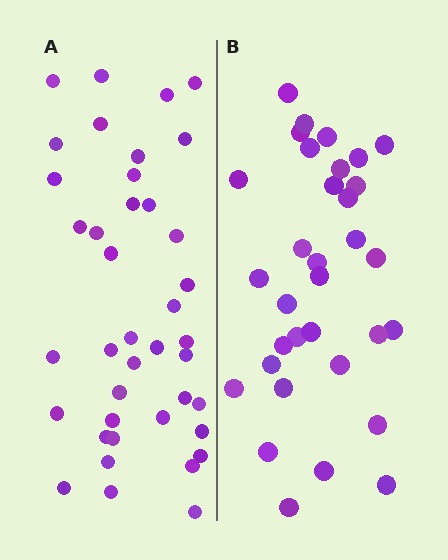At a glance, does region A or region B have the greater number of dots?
Region A (the left region) has more dots.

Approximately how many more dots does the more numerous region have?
Region A has roughly 8 or so more dots than region B.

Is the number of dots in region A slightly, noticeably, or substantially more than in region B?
Region A has only slightly more — the two regions are fairly close. The ratio is roughly 1.2 to 1.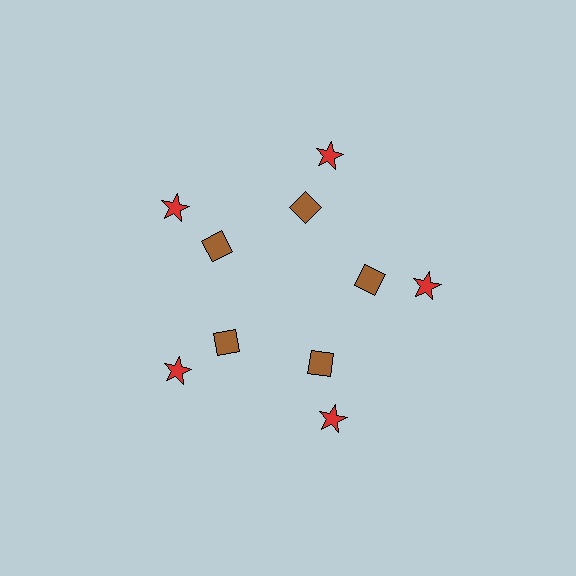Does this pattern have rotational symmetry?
Yes, this pattern has 5-fold rotational symmetry. It looks the same after rotating 72 degrees around the center.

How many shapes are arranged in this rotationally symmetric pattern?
There are 10 shapes, arranged in 5 groups of 2.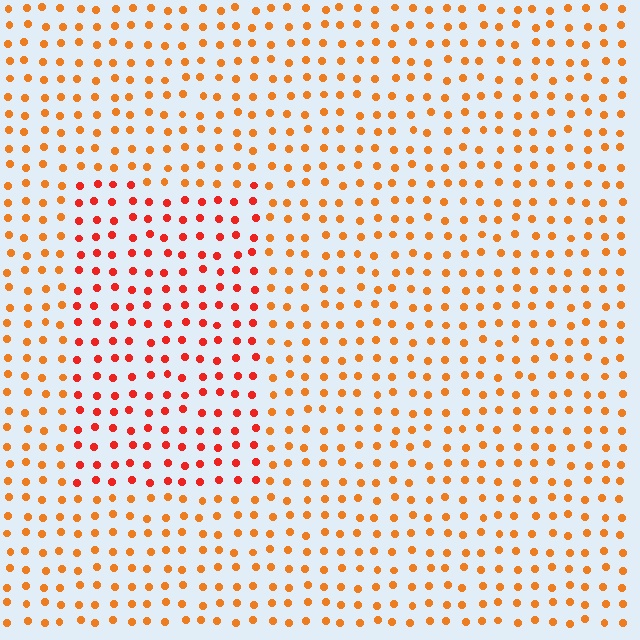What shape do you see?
I see a rectangle.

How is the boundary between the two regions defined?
The boundary is defined purely by a slight shift in hue (about 27 degrees). Spacing, size, and orientation are identical on both sides.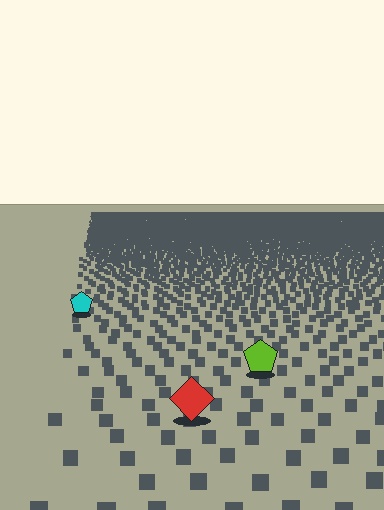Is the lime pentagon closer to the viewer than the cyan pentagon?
Yes. The lime pentagon is closer — you can tell from the texture gradient: the ground texture is coarser near it.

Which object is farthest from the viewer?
The cyan pentagon is farthest from the viewer. It appears smaller and the ground texture around it is denser.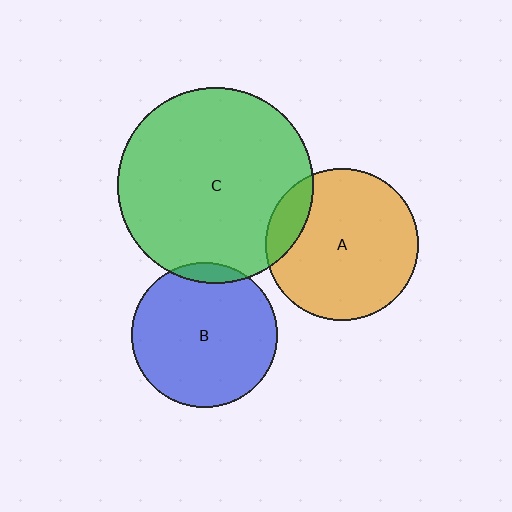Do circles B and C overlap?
Yes.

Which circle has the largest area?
Circle C (green).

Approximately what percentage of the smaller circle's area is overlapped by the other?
Approximately 5%.